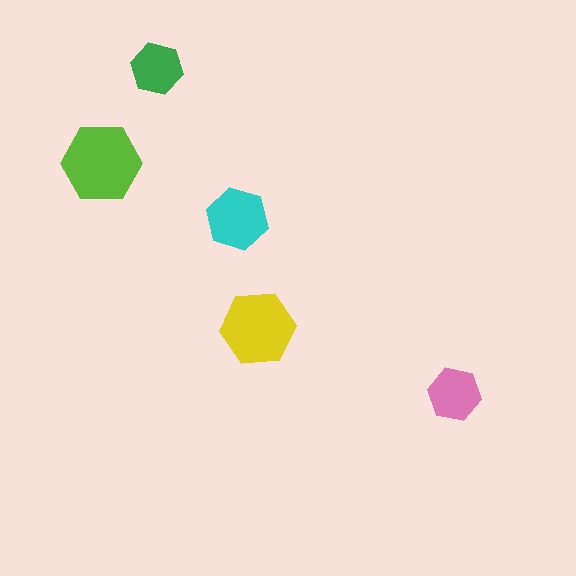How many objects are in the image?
There are 5 objects in the image.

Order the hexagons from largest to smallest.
the lime one, the yellow one, the cyan one, the pink one, the green one.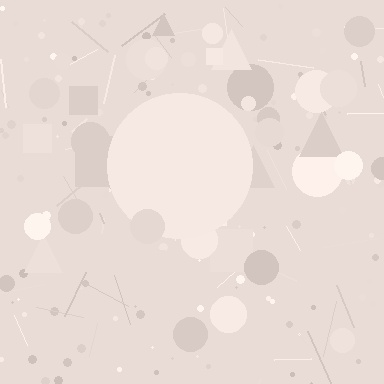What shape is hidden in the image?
A circle is hidden in the image.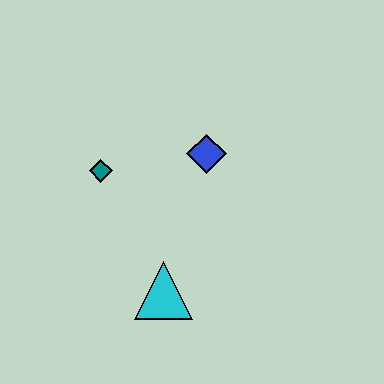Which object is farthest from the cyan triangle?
The blue diamond is farthest from the cyan triangle.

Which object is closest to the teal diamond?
The blue diamond is closest to the teal diamond.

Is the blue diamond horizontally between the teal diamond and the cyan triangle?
No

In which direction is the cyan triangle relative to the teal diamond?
The cyan triangle is below the teal diamond.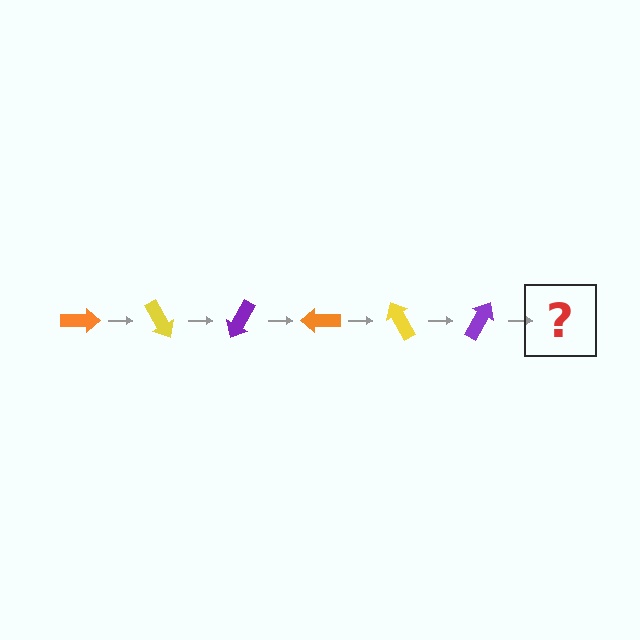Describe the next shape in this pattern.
It should be an orange arrow, rotated 360 degrees from the start.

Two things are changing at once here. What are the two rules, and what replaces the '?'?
The two rules are that it rotates 60 degrees each step and the color cycles through orange, yellow, and purple. The '?' should be an orange arrow, rotated 360 degrees from the start.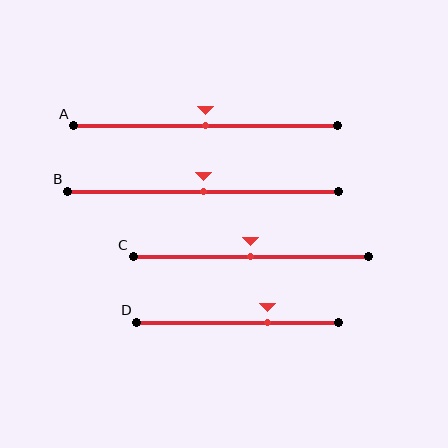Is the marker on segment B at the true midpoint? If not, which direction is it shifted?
Yes, the marker on segment B is at the true midpoint.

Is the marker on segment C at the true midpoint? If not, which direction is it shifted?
Yes, the marker on segment C is at the true midpoint.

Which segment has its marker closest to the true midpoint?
Segment A has its marker closest to the true midpoint.